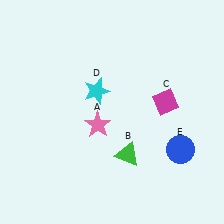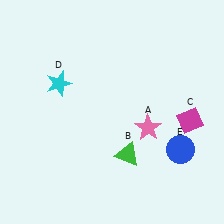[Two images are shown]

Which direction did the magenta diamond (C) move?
The magenta diamond (C) moved right.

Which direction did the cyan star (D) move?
The cyan star (D) moved left.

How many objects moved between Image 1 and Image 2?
3 objects moved between the two images.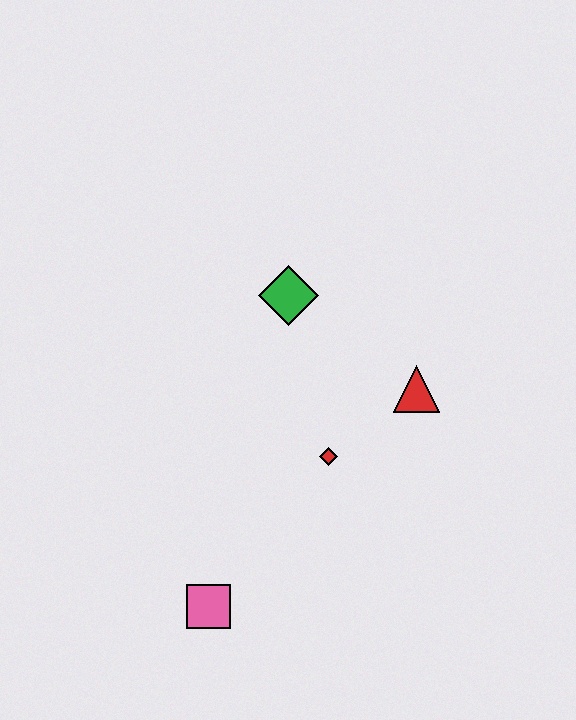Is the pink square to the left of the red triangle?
Yes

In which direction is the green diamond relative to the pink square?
The green diamond is above the pink square.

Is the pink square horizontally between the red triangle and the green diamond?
No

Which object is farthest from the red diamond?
The pink square is farthest from the red diamond.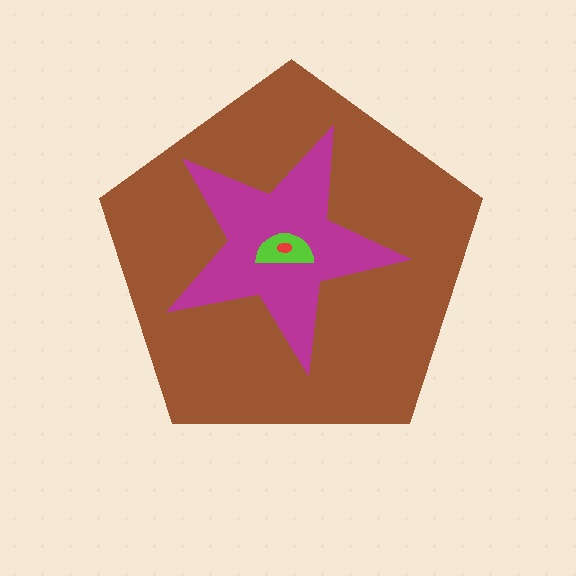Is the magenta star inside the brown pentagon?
Yes.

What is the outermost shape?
The brown pentagon.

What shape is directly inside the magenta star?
The lime semicircle.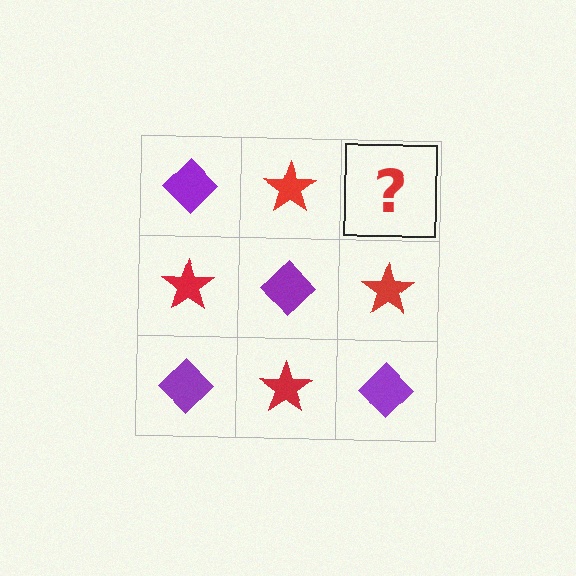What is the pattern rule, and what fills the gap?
The rule is that it alternates purple diamond and red star in a checkerboard pattern. The gap should be filled with a purple diamond.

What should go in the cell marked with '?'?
The missing cell should contain a purple diamond.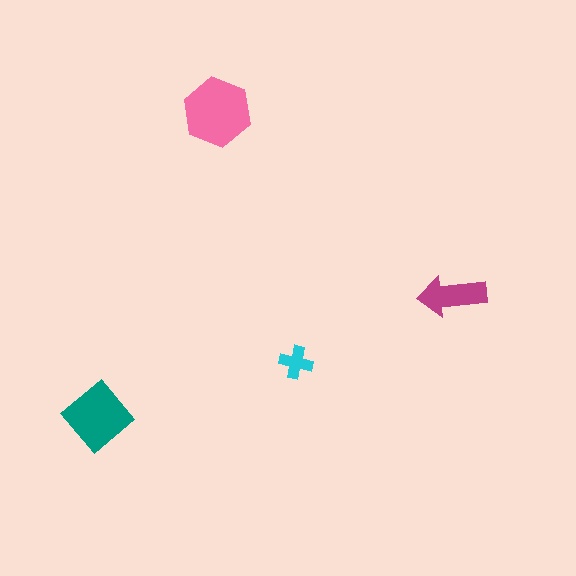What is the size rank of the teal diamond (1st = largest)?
2nd.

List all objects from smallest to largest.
The cyan cross, the magenta arrow, the teal diamond, the pink hexagon.